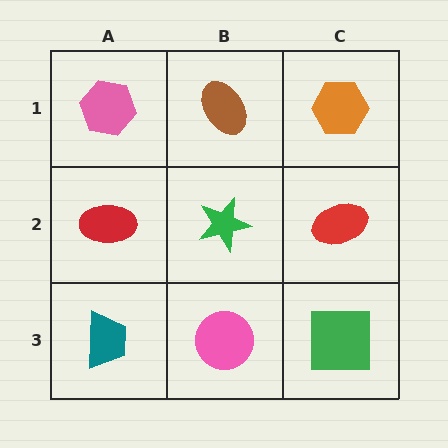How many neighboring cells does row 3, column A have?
2.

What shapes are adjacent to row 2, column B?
A brown ellipse (row 1, column B), a pink circle (row 3, column B), a red ellipse (row 2, column A), a red ellipse (row 2, column C).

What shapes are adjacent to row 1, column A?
A red ellipse (row 2, column A), a brown ellipse (row 1, column B).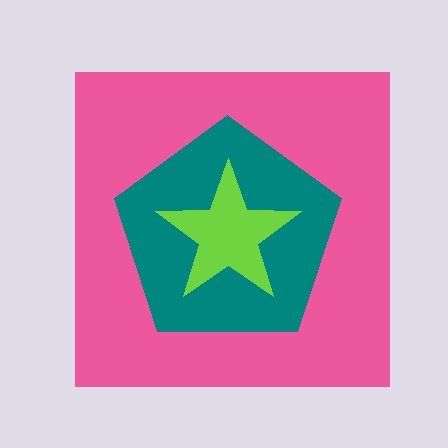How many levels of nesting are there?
3.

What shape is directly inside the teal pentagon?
The lime star.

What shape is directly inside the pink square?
The teal pentagon.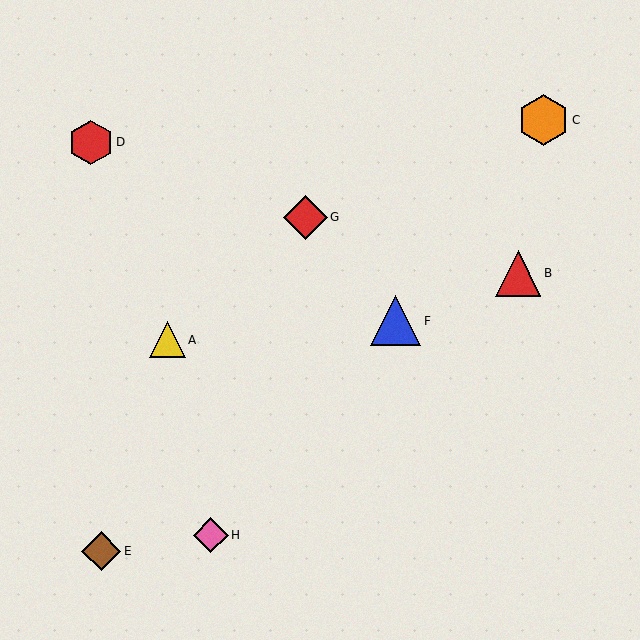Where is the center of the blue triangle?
The center of the blue triangle is at (396, 321).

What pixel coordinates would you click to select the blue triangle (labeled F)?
Click at (396, 321) to select the blue triangle F.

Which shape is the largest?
The orange hexagon (labeled C) is the largest.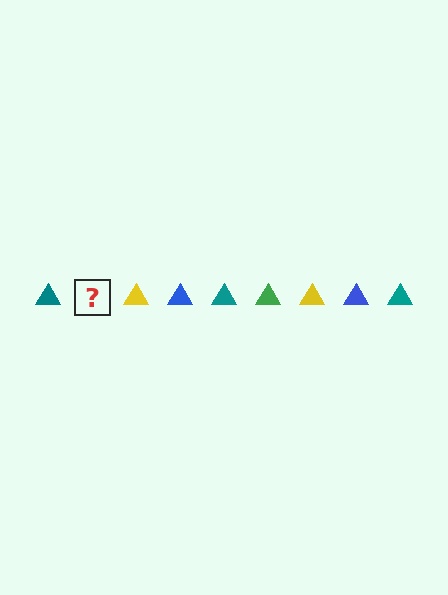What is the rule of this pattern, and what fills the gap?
The rule is that the pattern cycles through teal, green, yellow, blue triangles. The gap should be filled with a green triangle.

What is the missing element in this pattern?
The missing element is a green triangle.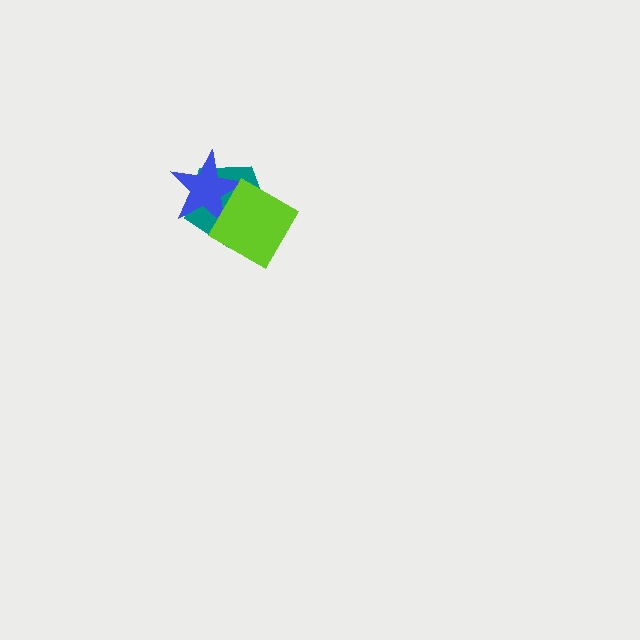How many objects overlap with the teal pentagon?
2 objects overlap with the teal pentagon.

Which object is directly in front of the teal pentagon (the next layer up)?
The blue star is directly in front of the teal pentagon.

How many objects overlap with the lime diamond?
2 objects overlap with the lime diamond.